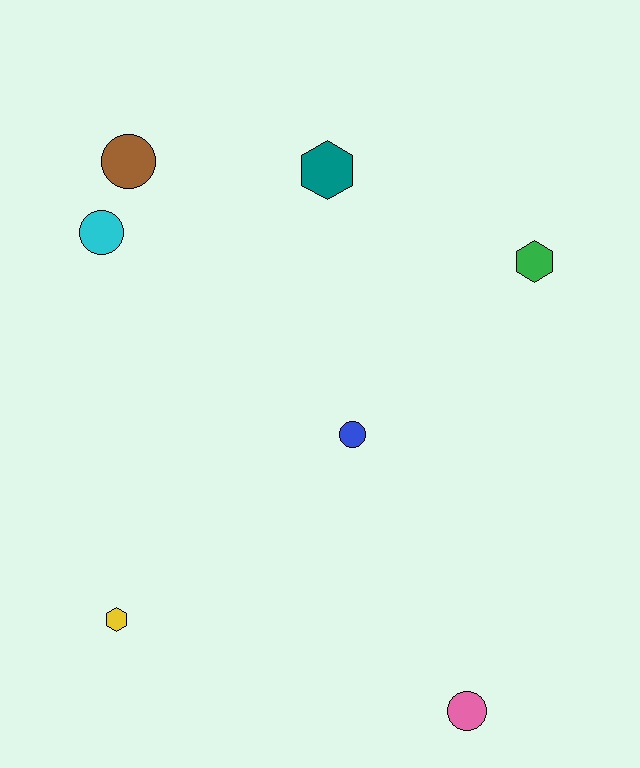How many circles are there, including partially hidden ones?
There are 4 circles.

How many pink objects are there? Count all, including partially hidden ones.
There is 1 pink object.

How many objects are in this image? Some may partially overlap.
There are 7 objects.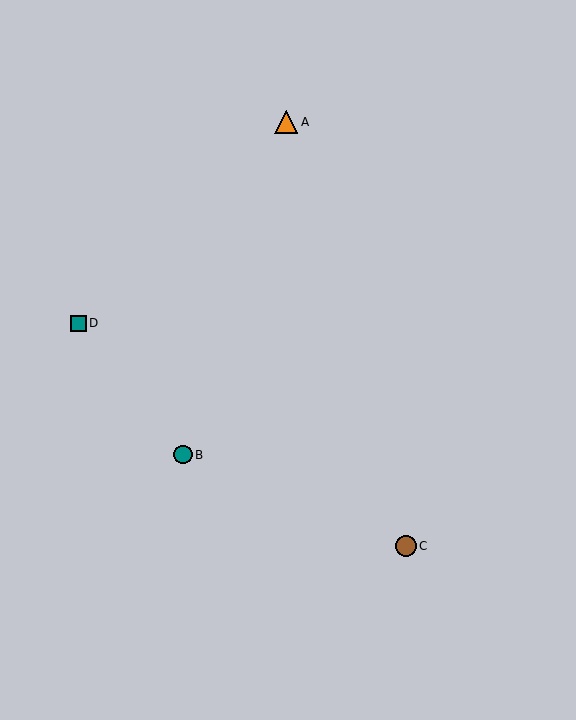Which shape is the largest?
The orange triangle (labeled A) is the largest.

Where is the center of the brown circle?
The center of the brown circle is at (406, 546).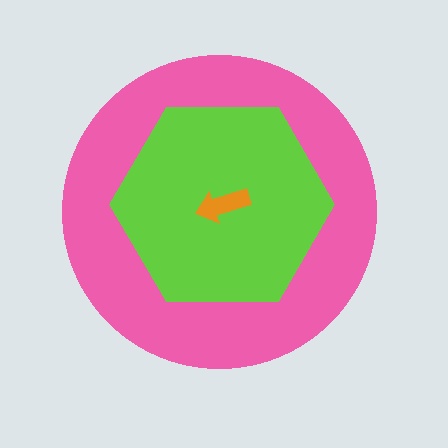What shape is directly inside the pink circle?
The lime hexagon.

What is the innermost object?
The orange arrow.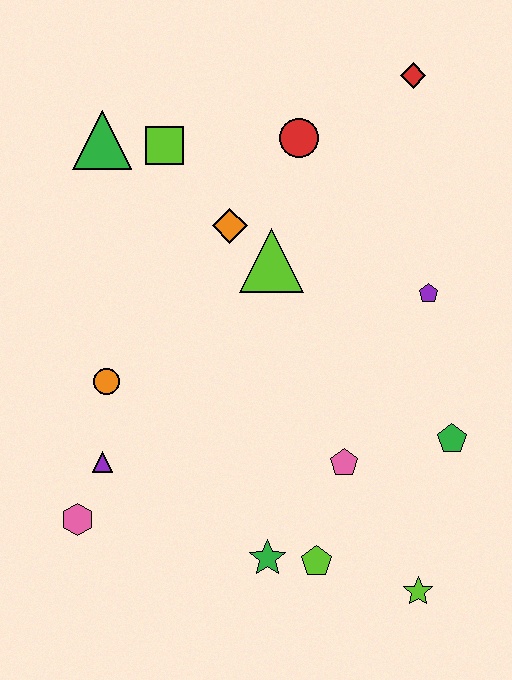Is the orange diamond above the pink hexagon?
Yes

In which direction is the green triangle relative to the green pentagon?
The green triangle is to the left of the green pentagon.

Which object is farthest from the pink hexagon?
The red diamond is farthest from the pink hexagon.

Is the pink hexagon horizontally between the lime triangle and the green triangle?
No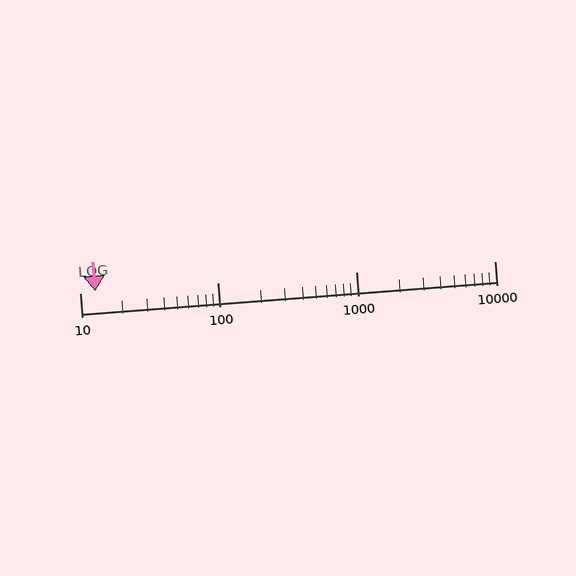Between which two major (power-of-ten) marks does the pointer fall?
The pointer is between 10 and 100.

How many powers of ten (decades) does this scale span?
The scale spans 3 decades, from 10 to 10000.